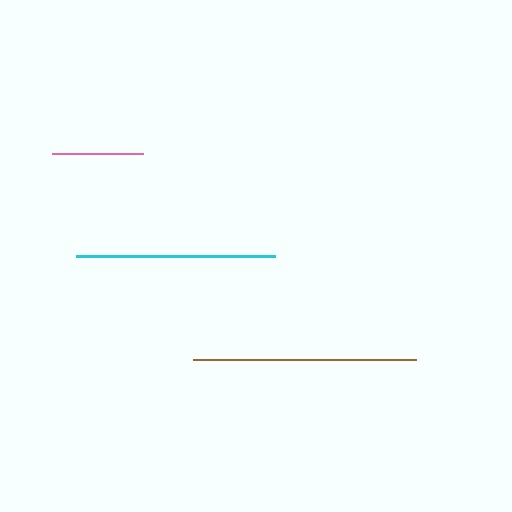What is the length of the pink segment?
The pink segment is approximately 91 pixels long.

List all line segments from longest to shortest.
From longest to shortest: brown, cyan, pink.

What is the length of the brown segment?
The brown segment is approximately 223 pixels long.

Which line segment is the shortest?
The pink line is the shortest at approximately 91 pixels.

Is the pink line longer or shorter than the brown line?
The brown line is longer than the pink line.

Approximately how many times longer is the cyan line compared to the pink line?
The cyan line is approximately 2.2 times the length of the pink line.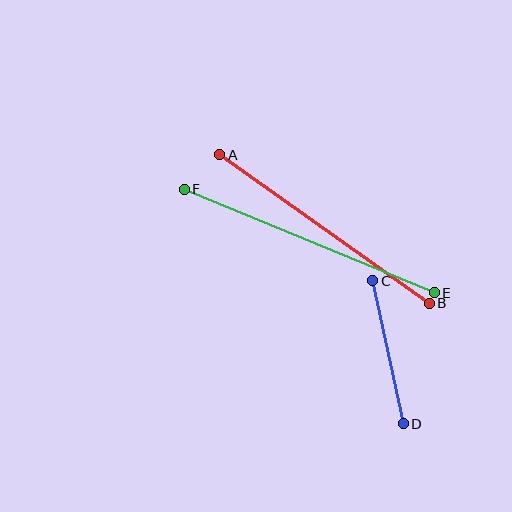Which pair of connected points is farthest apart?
Points E and F are farthest apart.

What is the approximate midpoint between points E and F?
The midpoint is at approximately (309, 241) pixels.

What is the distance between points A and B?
The distance is approximately 257 pixels.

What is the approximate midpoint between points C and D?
The midpoint is at approximately (388, 352) pixels.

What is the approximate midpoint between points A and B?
The midpoint is at approximately (324, 229) pixels.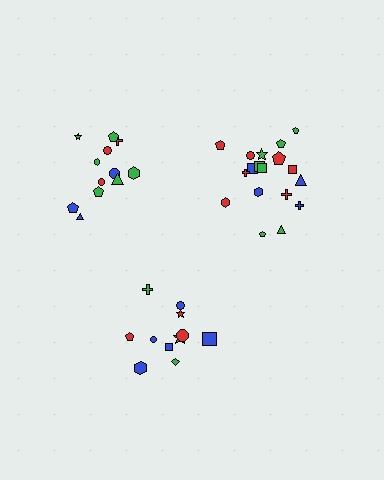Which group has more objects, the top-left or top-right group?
The top-right group.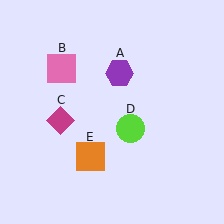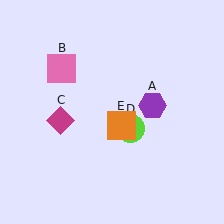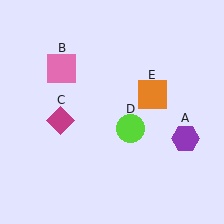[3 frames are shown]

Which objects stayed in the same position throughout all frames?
Pink square (object B) and magenta diamond (object C) and lime circle (object D) remained stationary.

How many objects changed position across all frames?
2 objects changed position: purple hexagon (object A), orange square (object E).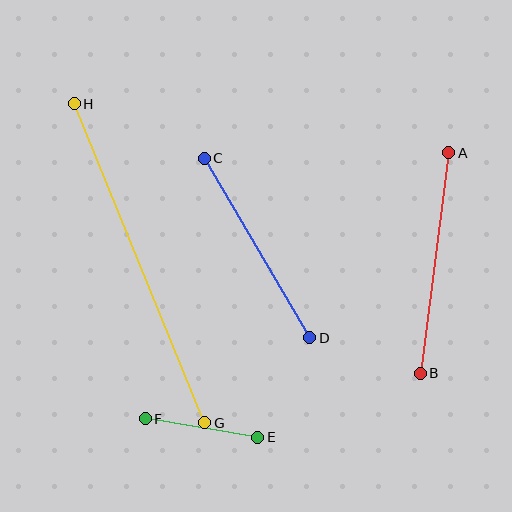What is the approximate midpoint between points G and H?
The midpoint is at approximately (140, 263) pixels.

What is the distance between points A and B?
The distance is approximately 222 pixels.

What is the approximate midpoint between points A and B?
The midpoint is at approximately (434, 263) pixels.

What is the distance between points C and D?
The distance is approximately 208 pixels.